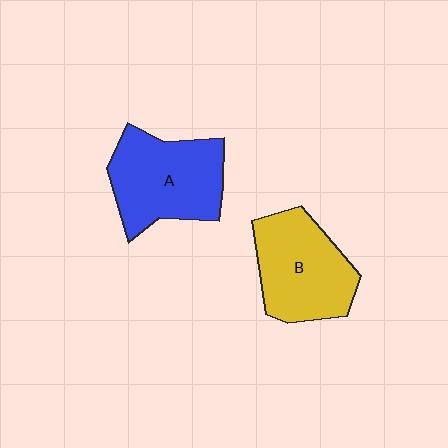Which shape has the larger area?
Shape A (blue).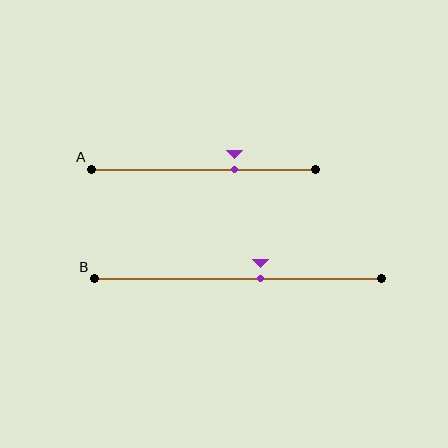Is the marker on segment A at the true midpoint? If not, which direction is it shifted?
No, the marker on segment A is shifted to the right by about 14% of the segment length.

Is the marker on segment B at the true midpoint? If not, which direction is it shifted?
No, the marker on segment B is shifted to the right by about 8% of the segment length.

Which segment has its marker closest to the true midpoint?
Segment B has its marker closest to the true midpoint.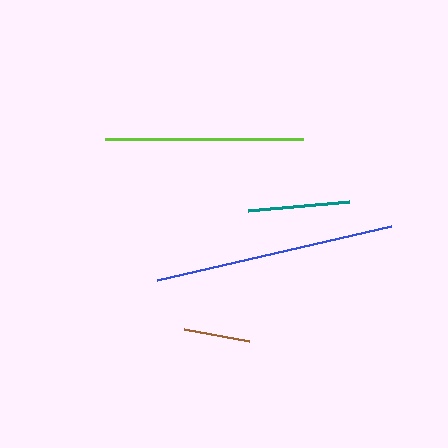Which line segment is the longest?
The blue line is the longest at approximately 239 pixels.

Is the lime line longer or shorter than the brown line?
The lime line is longer than the brown line.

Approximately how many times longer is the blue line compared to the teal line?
The blue line is approximately 2.3 times the length of the teal line.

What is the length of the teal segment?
The teal segment is approximately 102 pixels long.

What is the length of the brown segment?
The brown segment is approximately 66 pixels long.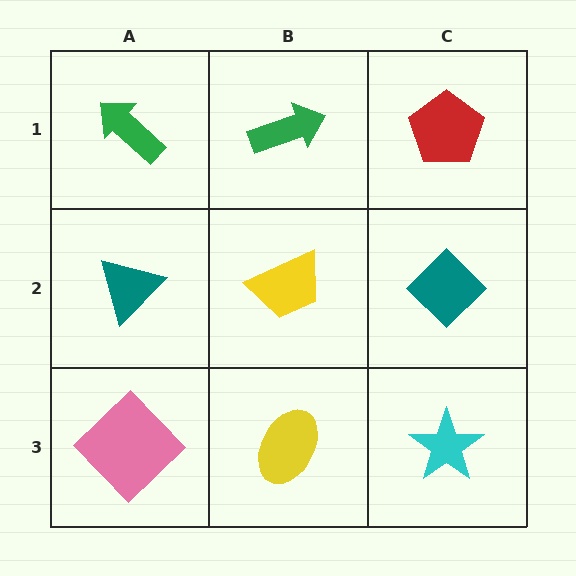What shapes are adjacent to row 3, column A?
A teal triangle (row 2, column A), a yellow ellipse (row 3, column B).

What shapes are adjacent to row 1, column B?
A yellow trapezoid (row 2, column B), a green arrow (row 1, column A), a red pentagon (row 1, column C).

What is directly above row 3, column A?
A teal triangle.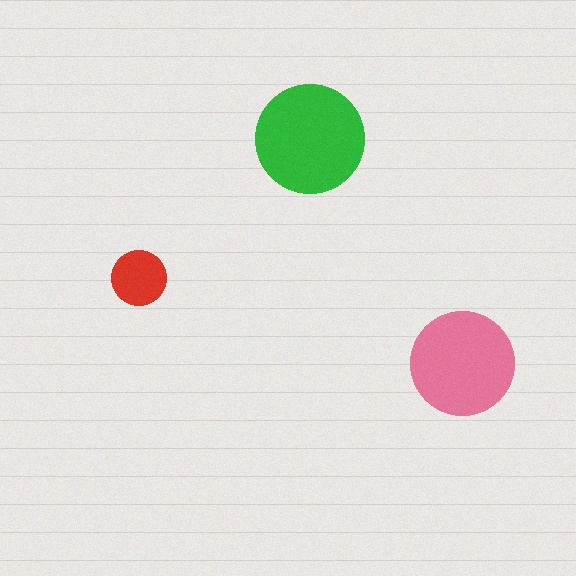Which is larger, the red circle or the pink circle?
The pink one.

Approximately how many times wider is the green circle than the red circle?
About 2 times wider.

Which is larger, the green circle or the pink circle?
The green one.